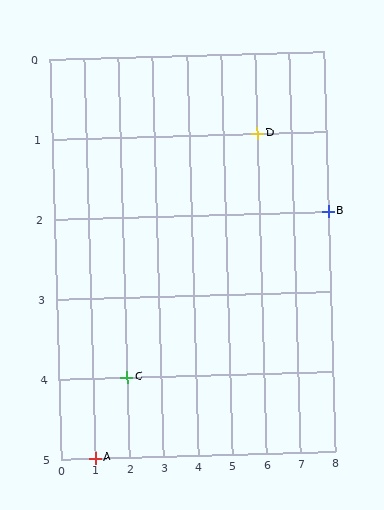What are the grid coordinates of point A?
Point A is at grid coordinates (1, 5).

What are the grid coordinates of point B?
Point B is at grid coordinates (8, 2).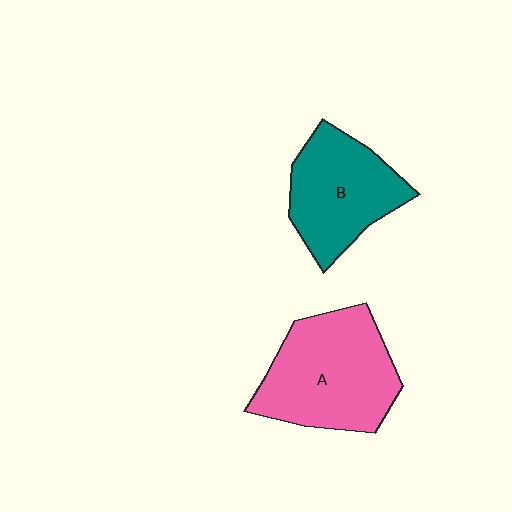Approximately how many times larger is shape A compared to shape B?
Approximately 1.3 times.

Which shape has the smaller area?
Shape B (teal).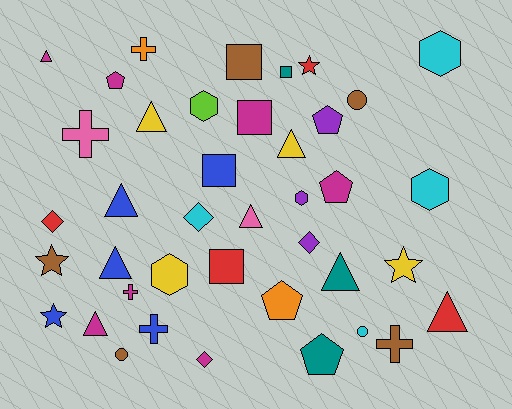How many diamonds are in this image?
There are 4 diamonds.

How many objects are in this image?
There are 40 objects.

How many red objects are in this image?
There are 4 red objects.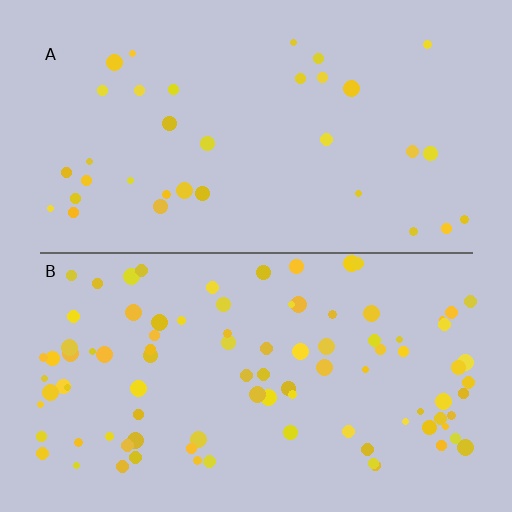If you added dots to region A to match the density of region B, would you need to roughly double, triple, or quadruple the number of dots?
Approximately triple.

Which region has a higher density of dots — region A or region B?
B (the bottom).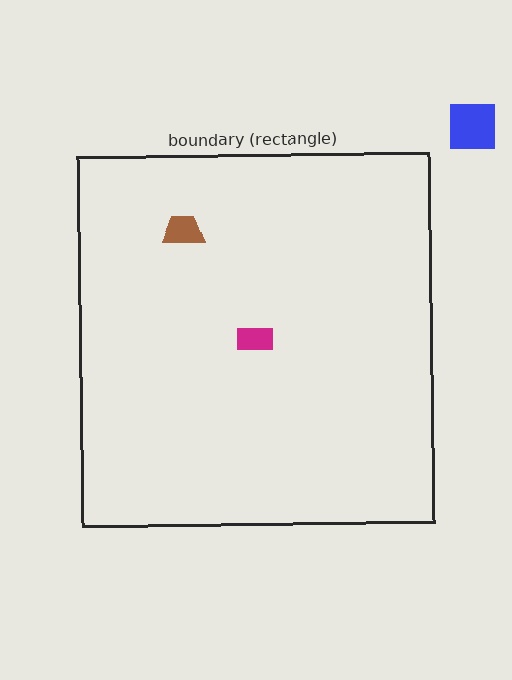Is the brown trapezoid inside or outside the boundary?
Inside.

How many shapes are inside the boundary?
2 inside, 1 outside.